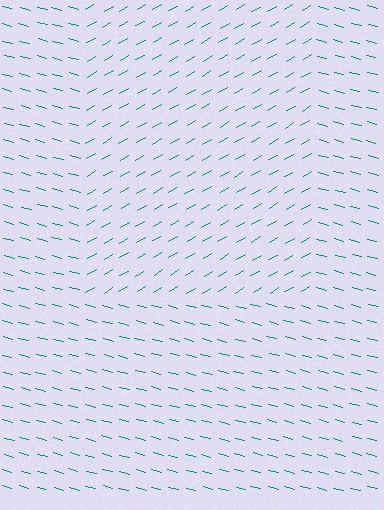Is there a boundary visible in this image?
Yes, there is a texture boundary formed by a change in line orientation.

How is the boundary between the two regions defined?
The boundary is defined purely by a change in line orientation (approximately 45 degrees difference). All lines are the same color and thickness.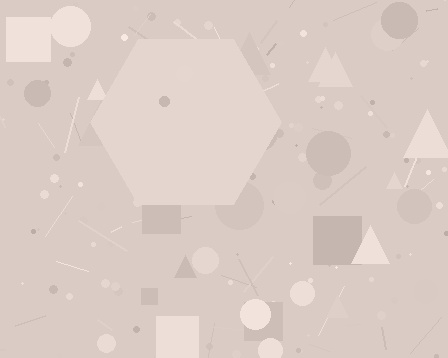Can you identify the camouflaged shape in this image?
The camouflaged shape is a hexagon.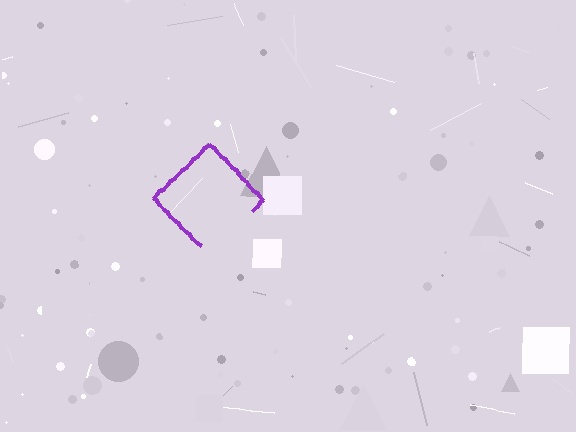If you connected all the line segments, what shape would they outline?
They would outline a diamond.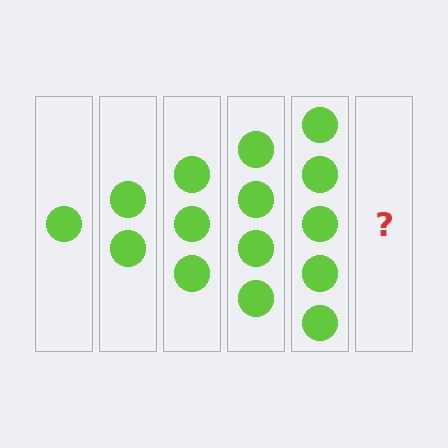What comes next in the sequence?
The next element should be 6 circles.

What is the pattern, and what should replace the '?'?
The pattern is that each step adds one more circle. The '?' should be 6 circles.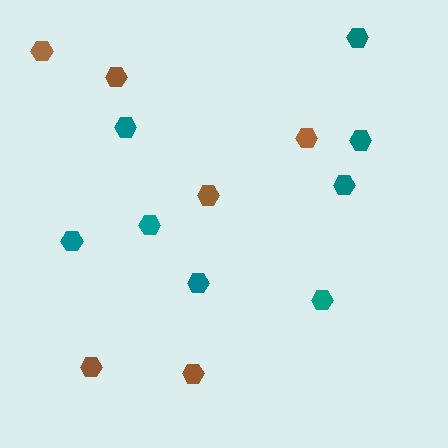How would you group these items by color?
There are 2 groups: one group of teal hexagons (8) and one group of brown hexagons (6).